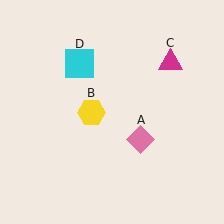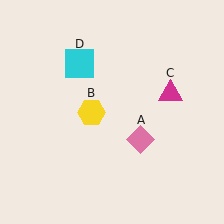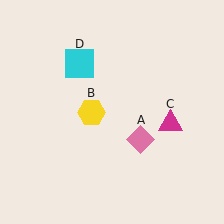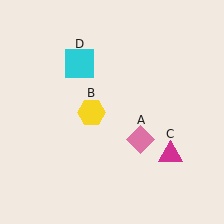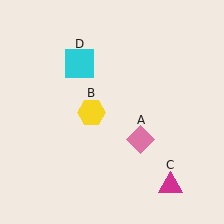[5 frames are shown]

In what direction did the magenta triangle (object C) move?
The magenta triangle (object C) moved down.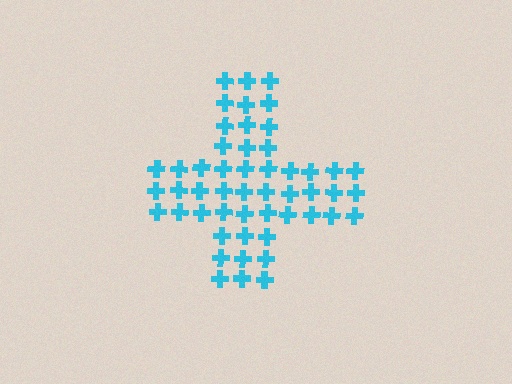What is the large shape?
The large shape is a cross.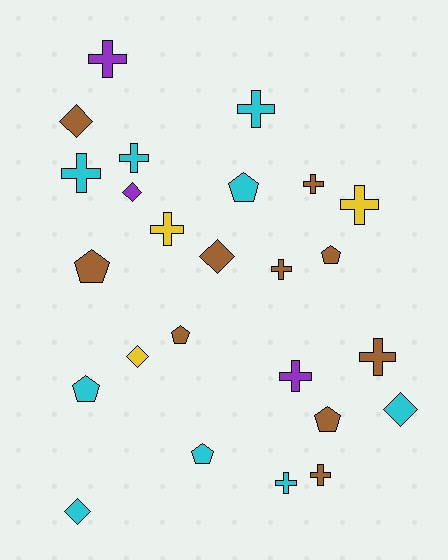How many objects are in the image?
There are 25 objects.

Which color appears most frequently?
Brown, with 10 objects.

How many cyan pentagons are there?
There are 3 cyan pentagons.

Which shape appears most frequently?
Cross, with 12 objects.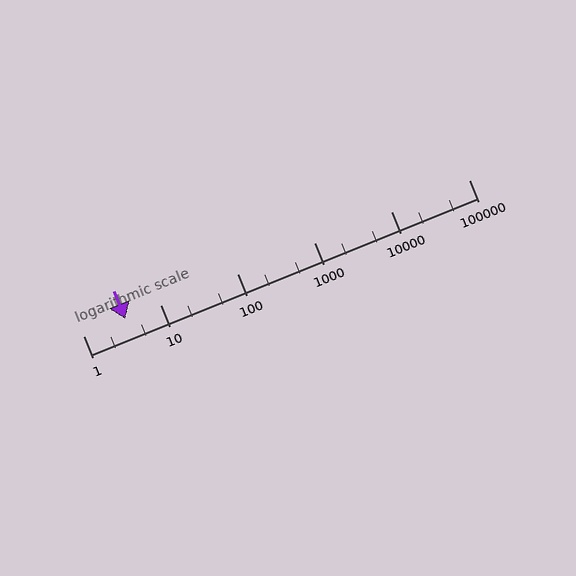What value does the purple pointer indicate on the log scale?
The pointer indicates approximately 3.5.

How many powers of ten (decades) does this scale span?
The scale spans 5 decades, from 1 to 100000.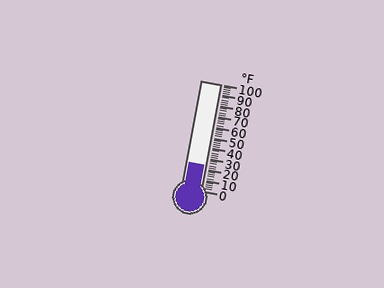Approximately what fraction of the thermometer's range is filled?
The thermometer is filled to approximately 25% of its range.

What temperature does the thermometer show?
The thermometer shows approximately 24°F.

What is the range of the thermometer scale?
The thermometer scale ranges from 0°F to 100°F.